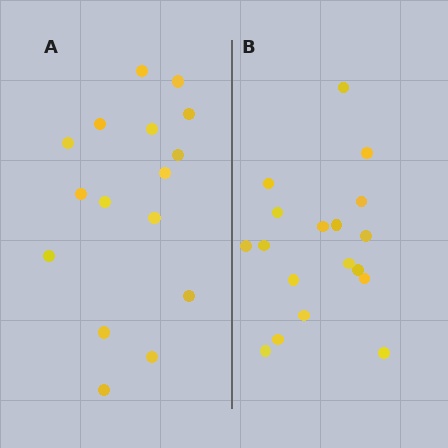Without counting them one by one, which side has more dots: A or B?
Region B (the right region) has more dots.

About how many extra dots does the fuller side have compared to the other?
Region B has just a few more — roughly 2 or 3 more dots than region A.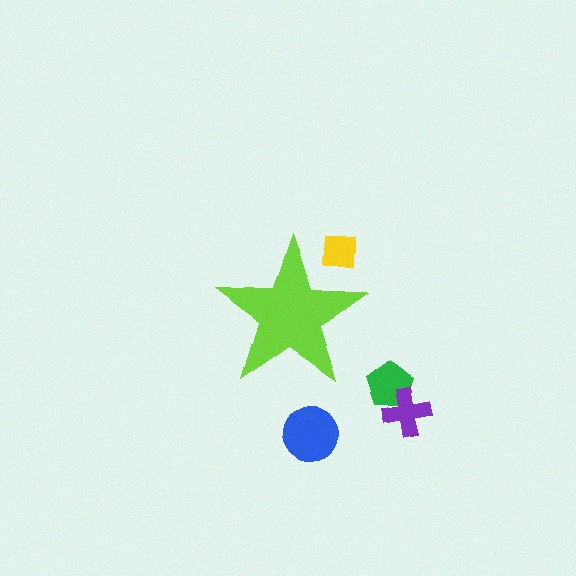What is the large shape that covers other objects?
A lime star.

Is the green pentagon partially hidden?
No, the green pentagon is fully visible.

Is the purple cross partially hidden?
No, the purple cross is fully visible.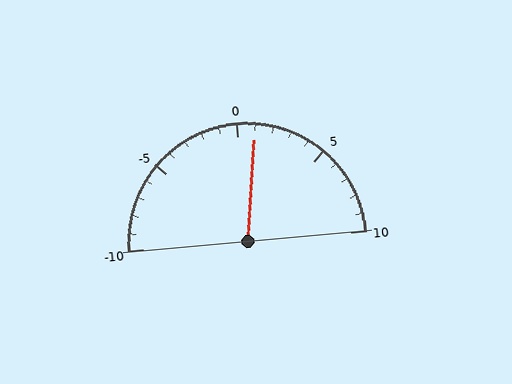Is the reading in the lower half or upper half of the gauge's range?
The reading is in the upper half of the range (-10 to 10).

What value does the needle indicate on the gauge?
The needle indicates approximately 1.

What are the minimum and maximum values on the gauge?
The gauge ranges from -10 to 10.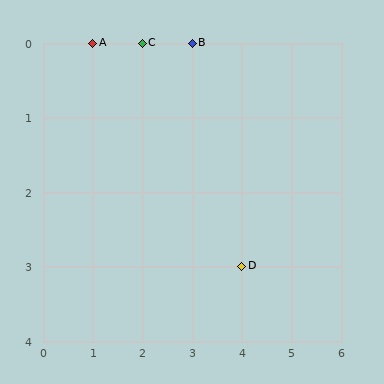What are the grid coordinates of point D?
Point D is at grid coordinates (4, 3).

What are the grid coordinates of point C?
Point C is at grid coordinates (2, 0).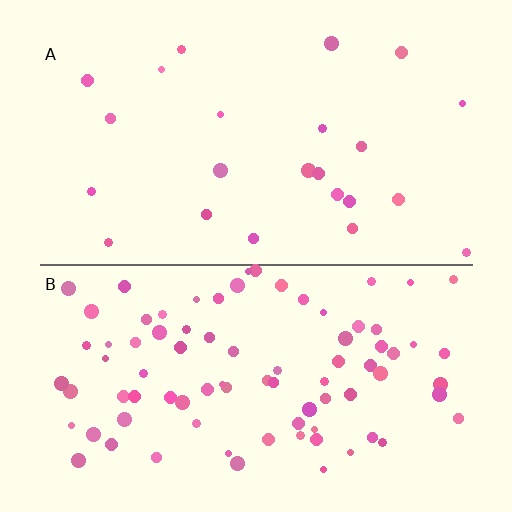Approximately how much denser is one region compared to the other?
Approximately 3.6× — region B over region A.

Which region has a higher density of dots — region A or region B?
B (the bottom).